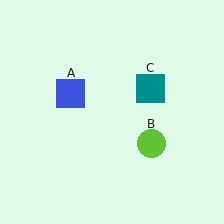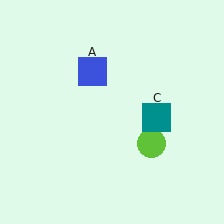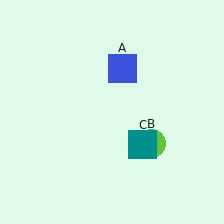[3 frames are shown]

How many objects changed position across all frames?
2 objects changed position: blue square (object A), teal square (object C).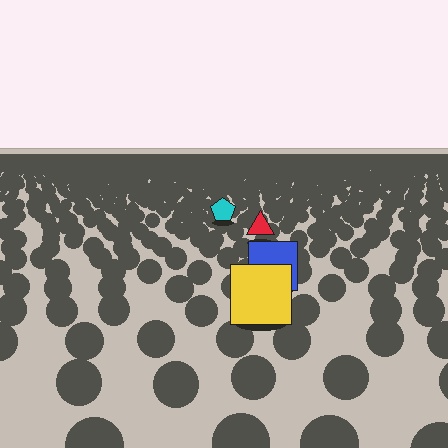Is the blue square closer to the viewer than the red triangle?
Yes. The blue square is closer — you can tell from the texture gradient: the ground texture is coarser near it.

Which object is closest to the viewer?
The yellow square is closest. The texture marks near it are larger and more spread out.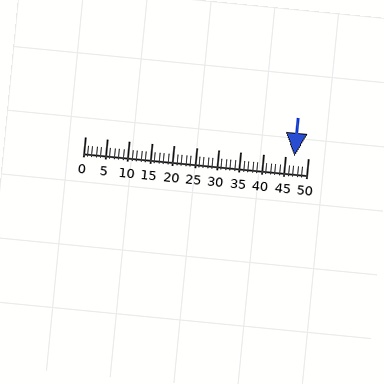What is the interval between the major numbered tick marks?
The major tick marks are spaced 5 units apart.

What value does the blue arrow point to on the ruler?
The blue arrow points to approximately 47.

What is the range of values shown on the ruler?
The ruler shows values from 0 to 50.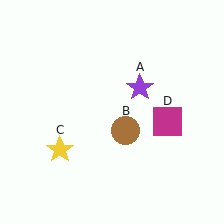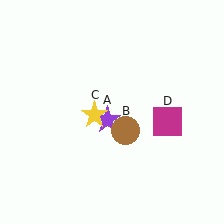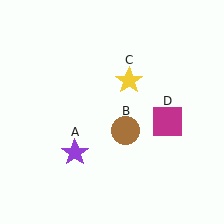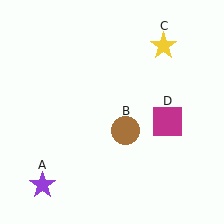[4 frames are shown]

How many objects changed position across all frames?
2 objects changed position: purple star (object A), yellow star (object C).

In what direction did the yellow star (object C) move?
The yellow star (object C) moved up and to the right.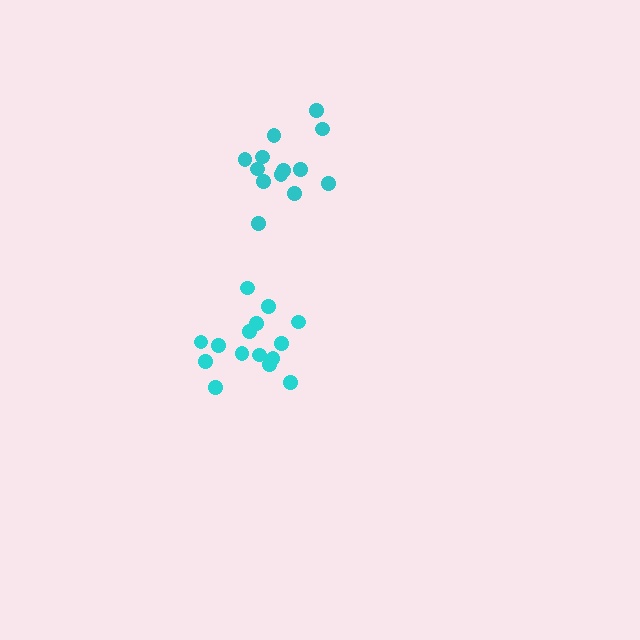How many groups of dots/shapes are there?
There are 2 groups.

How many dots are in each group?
Group 1: 13 dots, Group 2: 15 dots (28 total).